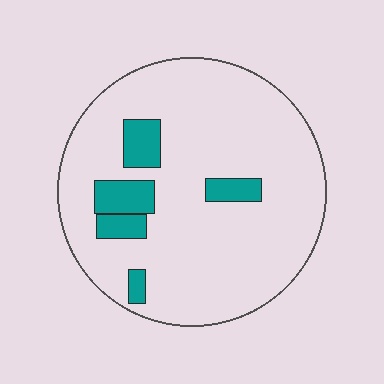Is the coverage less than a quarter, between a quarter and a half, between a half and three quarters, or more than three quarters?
Less than a quarter.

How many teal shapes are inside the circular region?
5.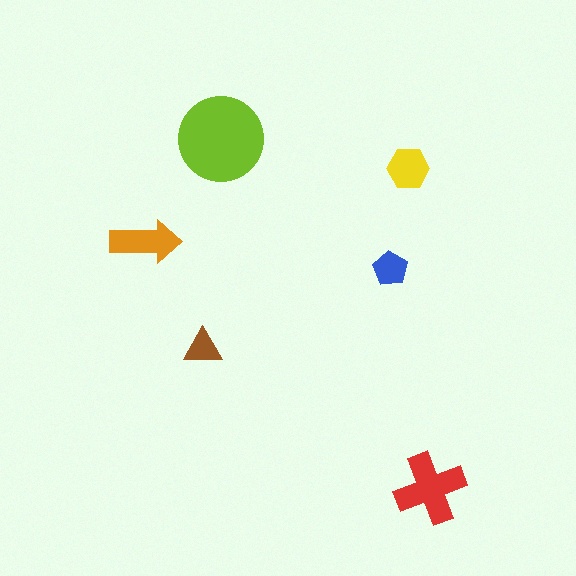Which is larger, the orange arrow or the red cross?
The red cross.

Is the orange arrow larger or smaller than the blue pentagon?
Larger.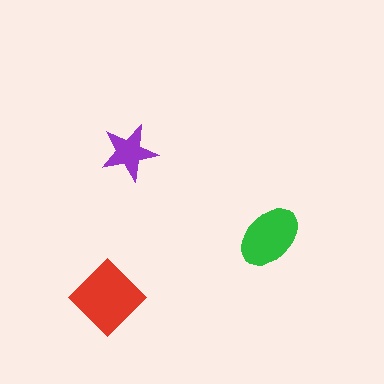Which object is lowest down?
The red diamond is bottommost.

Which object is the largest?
The red diamond.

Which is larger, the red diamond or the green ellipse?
The red diamond.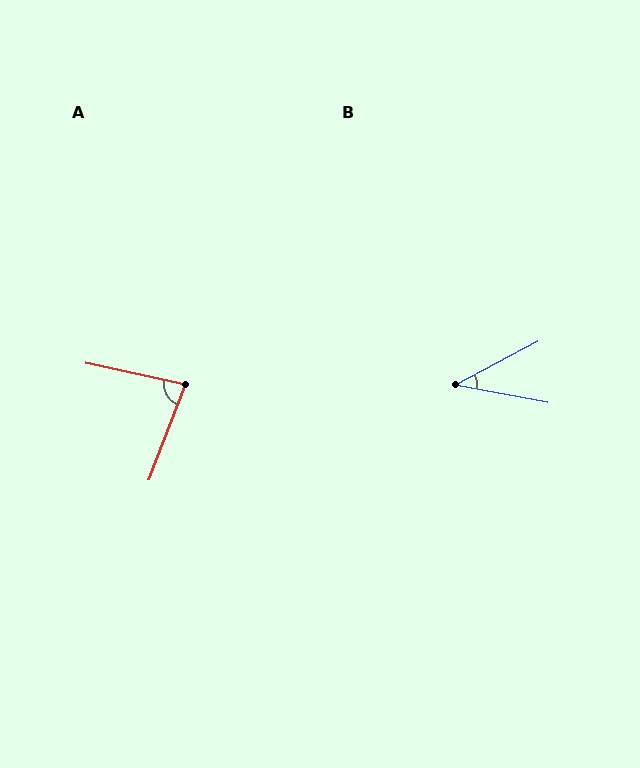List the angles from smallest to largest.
B (38°), A (81°).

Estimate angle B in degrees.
Approximately 38 degrees.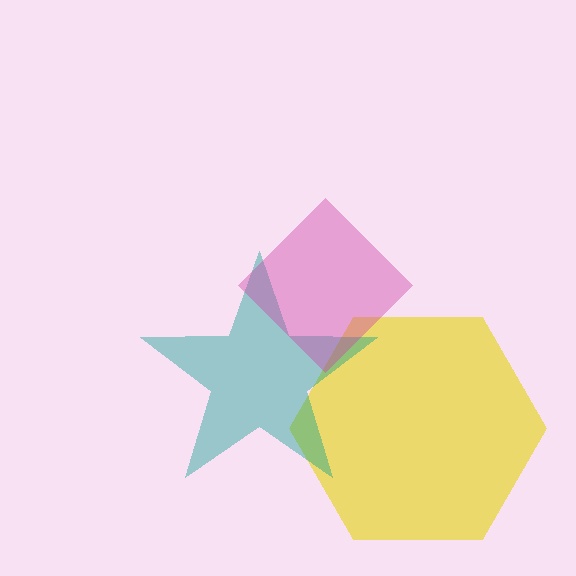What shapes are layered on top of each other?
The layered shapes are: a yellow hexagon, a teal star, a magenta diamond.